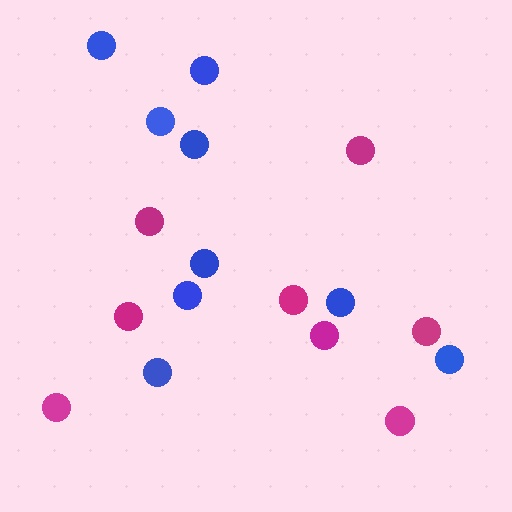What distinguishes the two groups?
There are 2 groups: one group of magenta circles (8) and one group of blue circles (9).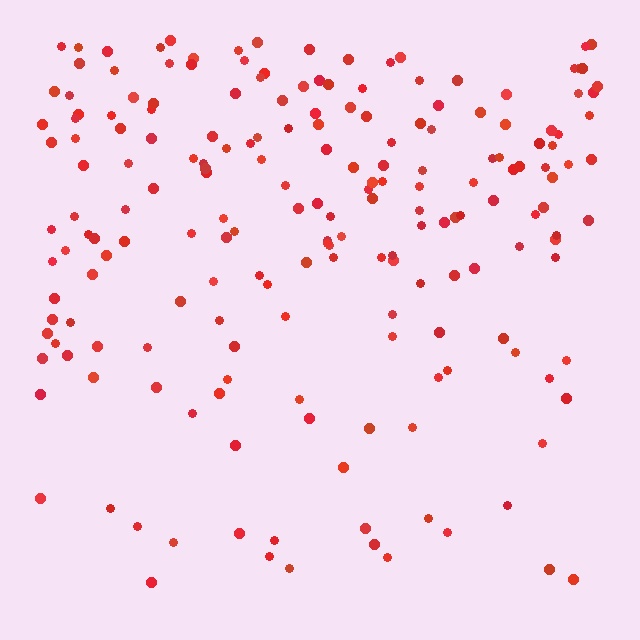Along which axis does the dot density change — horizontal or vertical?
Vertical.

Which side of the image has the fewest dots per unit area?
The bottom.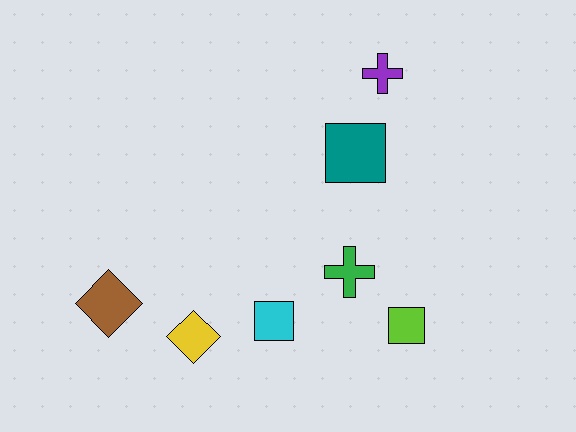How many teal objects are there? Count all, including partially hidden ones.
There is 1 teal object.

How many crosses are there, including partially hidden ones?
There are 2 crosses.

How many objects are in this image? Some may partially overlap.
There are 7 objects.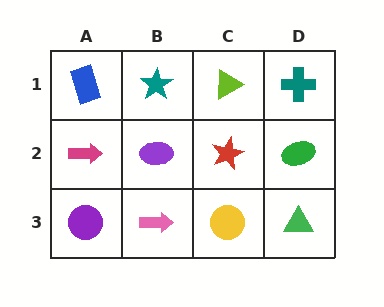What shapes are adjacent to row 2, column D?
A teal cross (row 1, column D), a green triangle (row 3, column D), a red star (row 2, column C).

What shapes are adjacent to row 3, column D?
A green ellipse (row 2, column D), a yellow circle (row 3, column C).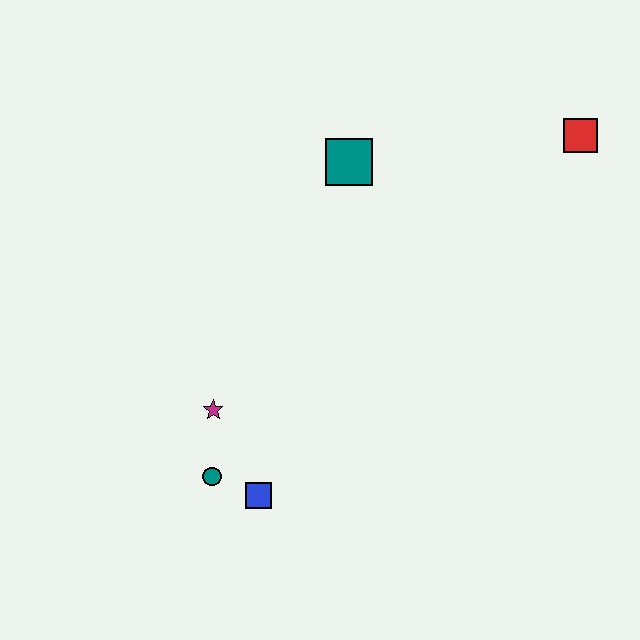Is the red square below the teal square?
No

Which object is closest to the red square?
The teal square is closest to the red square.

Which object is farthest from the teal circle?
The red square is farthest from the teal circle.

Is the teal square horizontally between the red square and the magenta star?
Yes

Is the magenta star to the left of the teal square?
Yes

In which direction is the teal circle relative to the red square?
The teal circle is to the left of the red square.